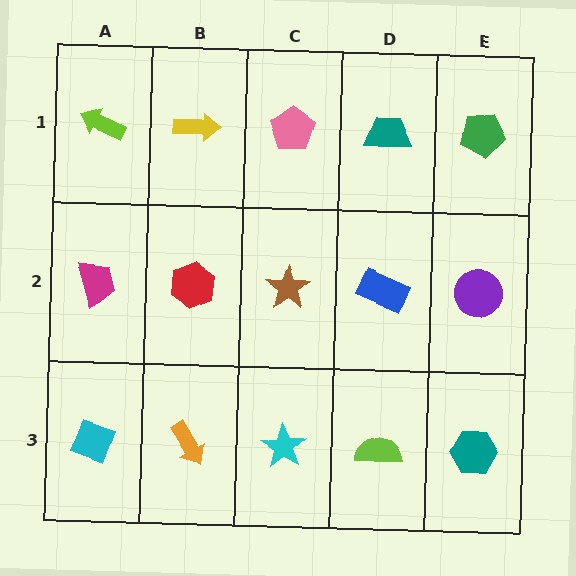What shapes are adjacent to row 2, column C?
A pink pentagon (row 1, column C), a cyan star (row 3, column C), a red hexagon (row 2, column B), a blue rectangle (row 2, column D).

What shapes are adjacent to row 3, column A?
A magenta trapezoid (row 2, column A), an orange arrow (row 3, column B).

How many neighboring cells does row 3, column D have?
3.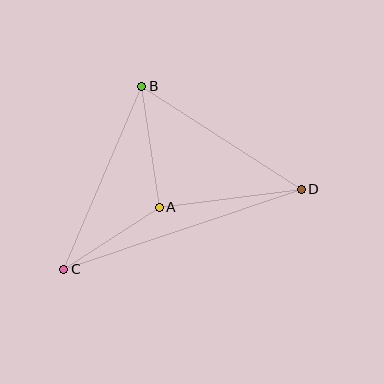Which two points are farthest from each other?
Points C and D are farthest from each other.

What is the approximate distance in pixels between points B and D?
The distance between B and D is approximately 190 pixels.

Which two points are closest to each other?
Points A and C are closest to each other.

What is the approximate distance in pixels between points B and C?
The distance between B and C is approximately 199 pixels.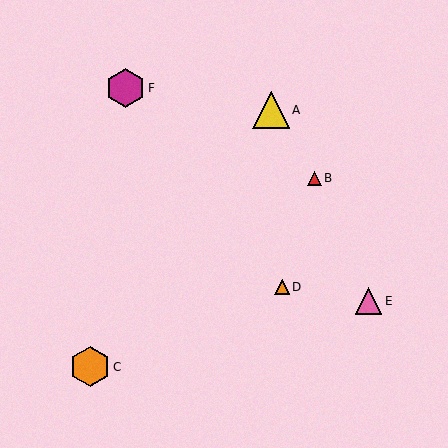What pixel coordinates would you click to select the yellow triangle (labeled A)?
Click at (271, 110) to select the yellow triangle A.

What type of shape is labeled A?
Shape A is a yellow triangle.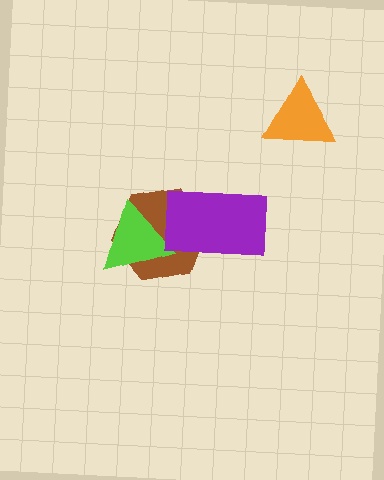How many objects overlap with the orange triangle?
0 objects overlap with the orange triangle.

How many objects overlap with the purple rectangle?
2 objects overlap with the purple rectangle.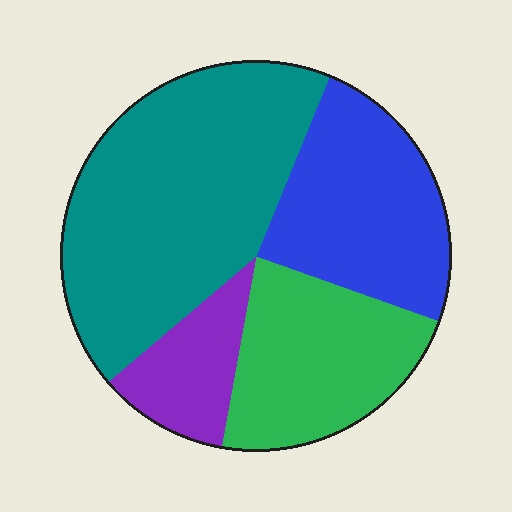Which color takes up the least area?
Purple, at roughly 10%.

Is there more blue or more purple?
Blue.